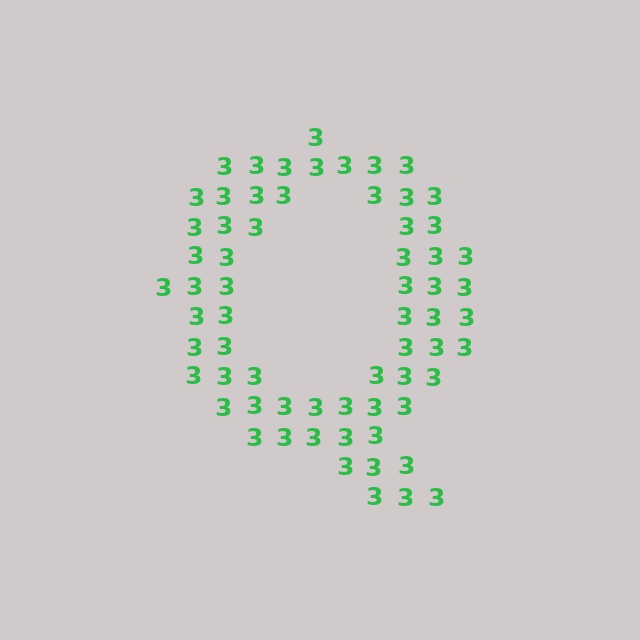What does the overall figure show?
The overall figure shows the letter Q.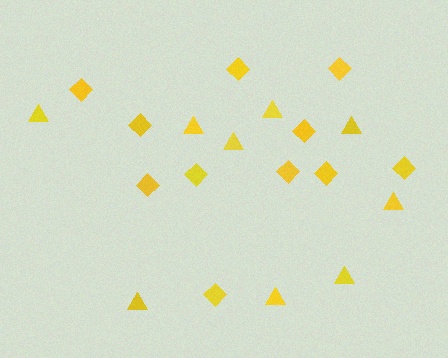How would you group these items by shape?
There are 2 groups: one group of triangles (9) and one group of diamonds (11).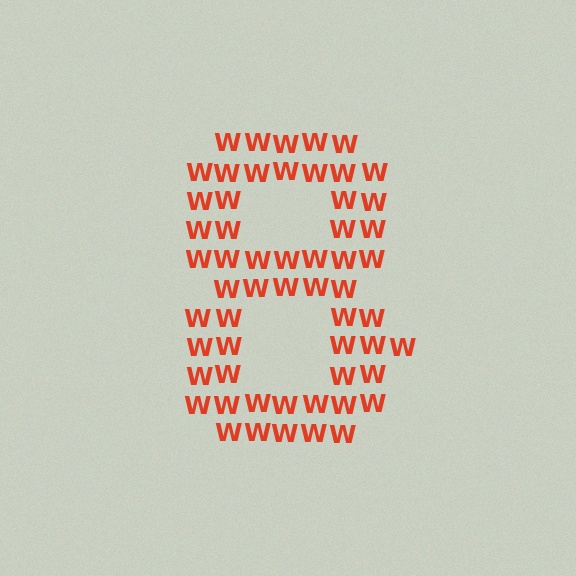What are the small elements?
The small elements are letter W's.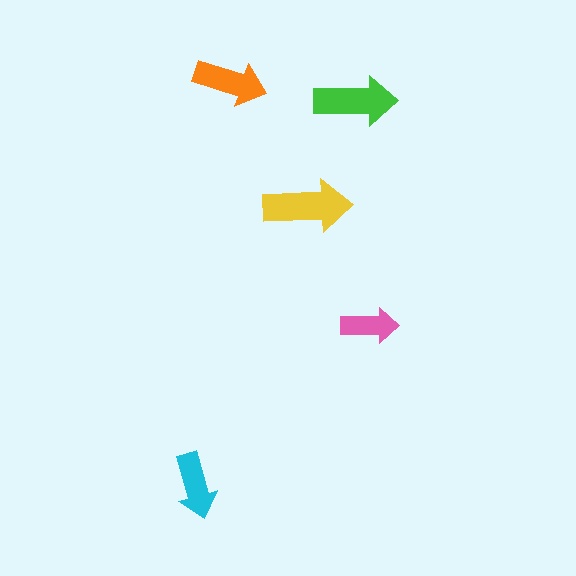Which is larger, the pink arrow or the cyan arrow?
The cyan one.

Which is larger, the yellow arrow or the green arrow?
The yellow one.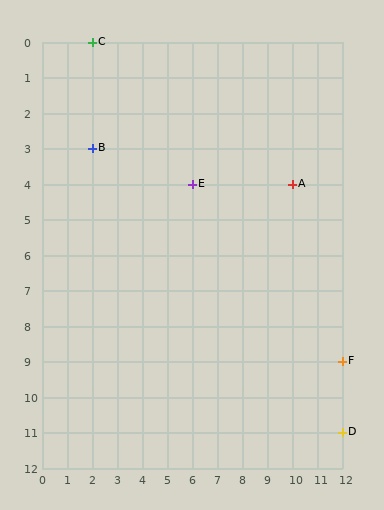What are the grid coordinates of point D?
Point D is at grid coordinates (12, 11).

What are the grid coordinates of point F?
Point F is at grid coordinates (12, 9).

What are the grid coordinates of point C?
Point C is at grid coordinates (2, 0).